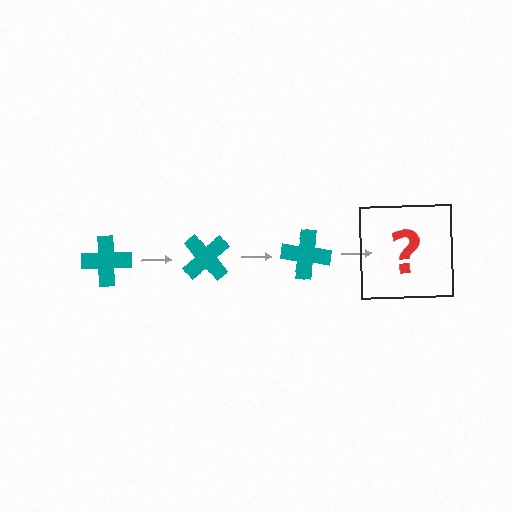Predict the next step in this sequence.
The next step is a teal cross rotated 150 degrees.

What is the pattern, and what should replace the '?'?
The pattern is that the cross rotates 50 degrees each step. The '?' should be a teal cross rotated 150 degrees.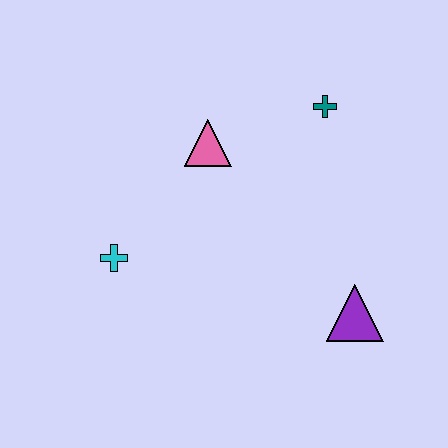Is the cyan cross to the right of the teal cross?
No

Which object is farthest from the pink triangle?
The purple triangle is farthest from the pink triangle.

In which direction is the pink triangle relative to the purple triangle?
The pink triangle is above the purple triangle.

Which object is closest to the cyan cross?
The pink triangle is closest to the cyan cross.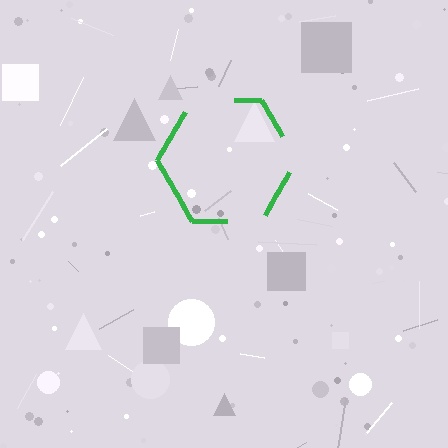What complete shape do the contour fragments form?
The contour fragments form a hexagon.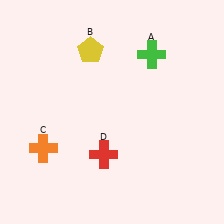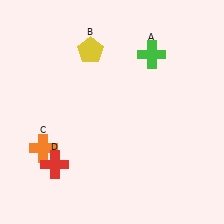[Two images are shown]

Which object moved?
The red cross (D) moved left.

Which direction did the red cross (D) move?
The red cross (D) moved left.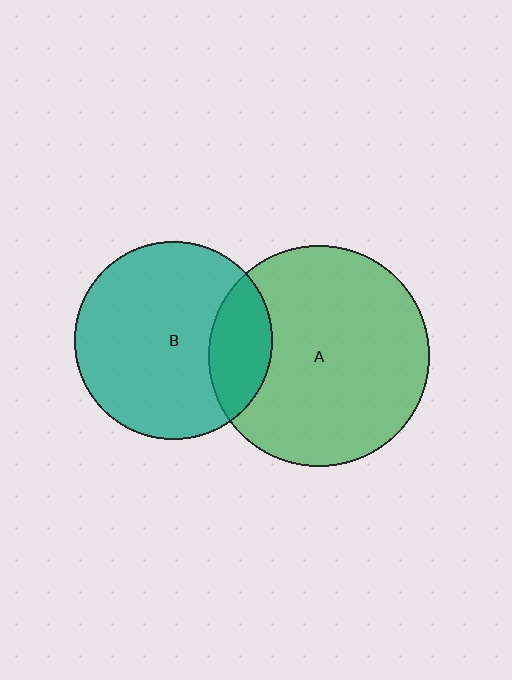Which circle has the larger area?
Circle A (green).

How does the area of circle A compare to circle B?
Approximately 1.2 times.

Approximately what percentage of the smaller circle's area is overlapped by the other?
Approximately 20%.